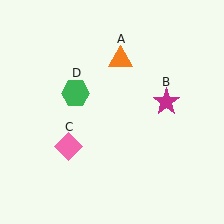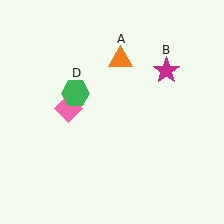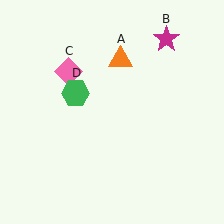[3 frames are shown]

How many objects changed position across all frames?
2 objects changed position: magenta star (object B), pink diamond (object C).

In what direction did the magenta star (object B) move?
The magenta star (object B) moved up.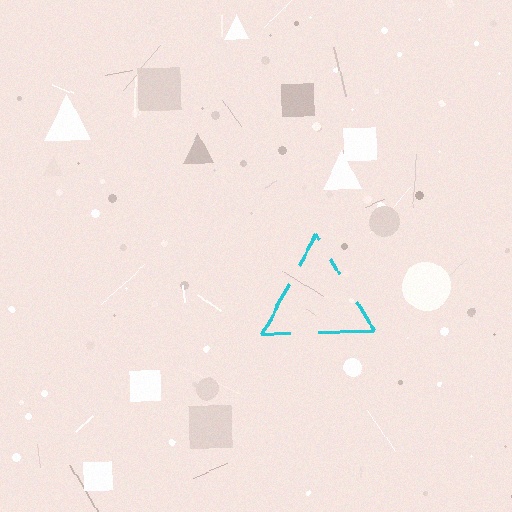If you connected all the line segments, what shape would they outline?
They would outline a triangle.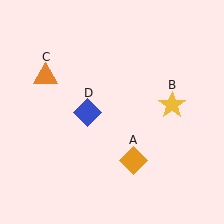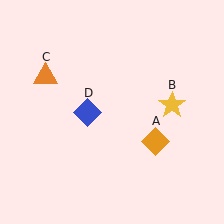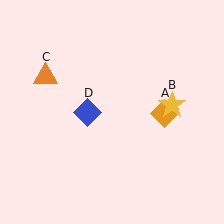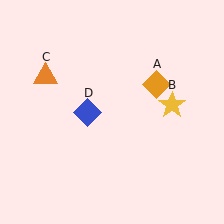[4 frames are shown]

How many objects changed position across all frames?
1 object changed position: orange diamond (object A).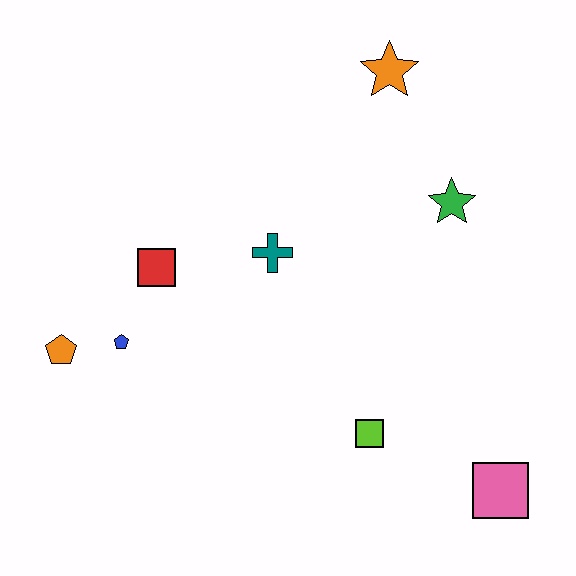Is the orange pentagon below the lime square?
No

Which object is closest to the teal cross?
The red square is closest to the teal cross.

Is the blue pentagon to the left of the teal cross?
Yes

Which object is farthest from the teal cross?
The pink square is farthest from the teal cross.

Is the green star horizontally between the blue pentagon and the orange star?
No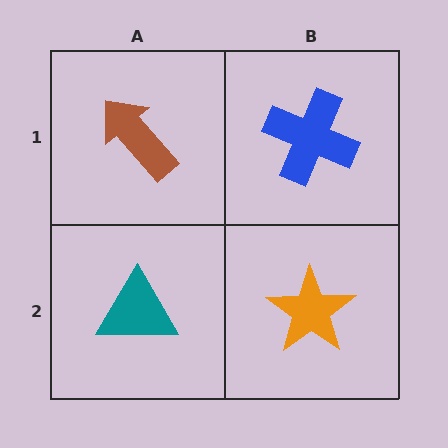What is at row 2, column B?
An orange star.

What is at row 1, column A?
A brown arrow.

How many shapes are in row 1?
2 shapes.